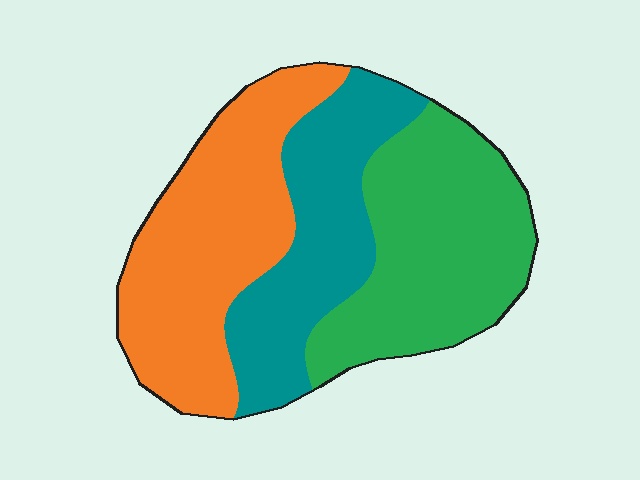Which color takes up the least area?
Teal, at roughly 30%.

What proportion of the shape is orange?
Orange covers about 35% of the shape.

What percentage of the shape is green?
Green covers roughly 35% of the shape.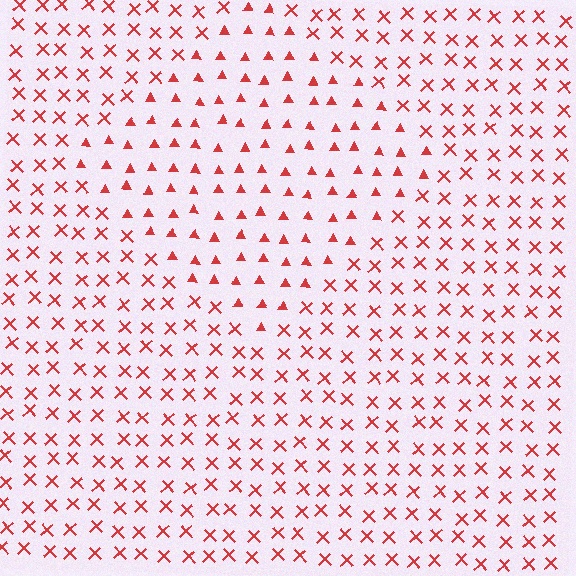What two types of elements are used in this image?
The image uses triangles inside the diamond region and X marks outside it.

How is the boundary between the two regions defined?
The boundary is defined by a change in element shape: triangles inside vs. X marks outside. All elements share the same color and spacing.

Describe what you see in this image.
The image is filled with small red elements arranged in a uniform grid. A diamond-shaped region contains triangles, while the surrounding area contains X marks. The boundary is defined purely by the change in element shape.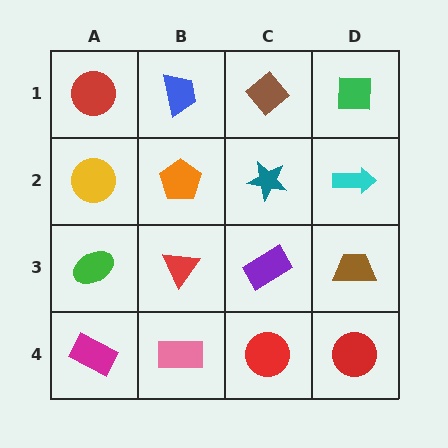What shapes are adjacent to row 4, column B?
A red triangle (row 3, column B), a magenta rectangle (row 4, column A), a red circle (row 4, column C).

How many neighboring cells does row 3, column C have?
4.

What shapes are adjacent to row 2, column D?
A green square (row 1, column D), a brown trapezoid (row 3, column D), a teal star (row 2, column C).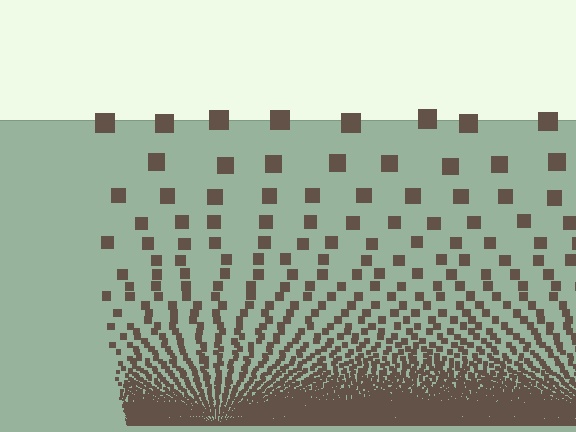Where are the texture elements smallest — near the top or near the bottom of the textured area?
Near the bottom.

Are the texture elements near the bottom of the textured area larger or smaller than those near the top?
Smaller. The gradient is inverted — elements near the bottom are smaller and denser.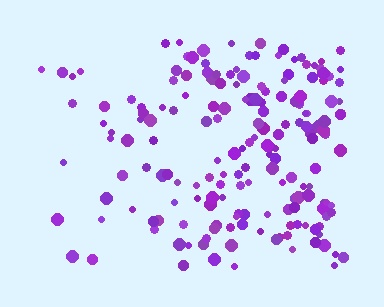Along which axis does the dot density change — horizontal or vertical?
Horizontal.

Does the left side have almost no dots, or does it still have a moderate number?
Still a moderate number, just noticeably fewer than the right.